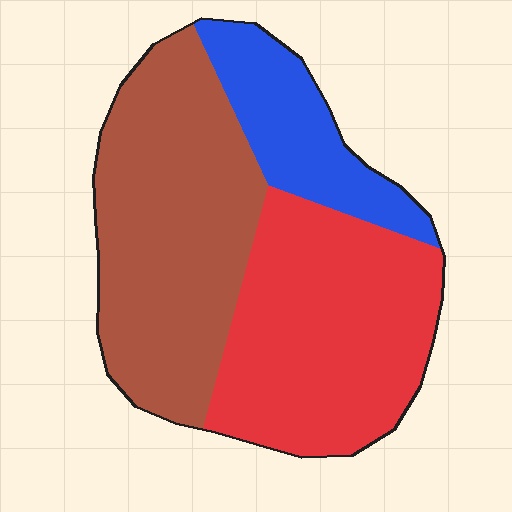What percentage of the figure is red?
Red covers 40% of the figure.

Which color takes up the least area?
Blue, at roughly 15%.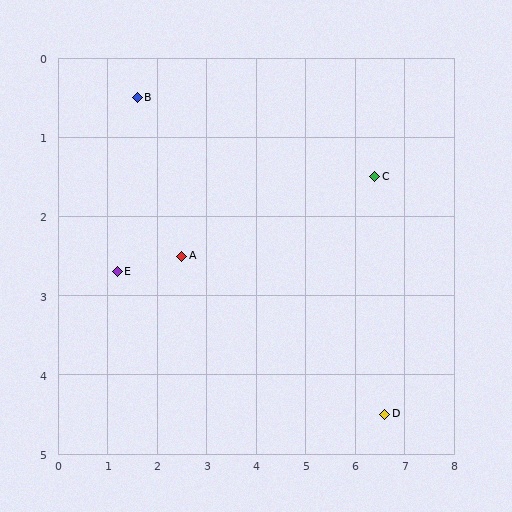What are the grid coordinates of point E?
Point E is at approximately (1.2, 2.7).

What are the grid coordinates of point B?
Point B is at approximately (1.6, 0.5).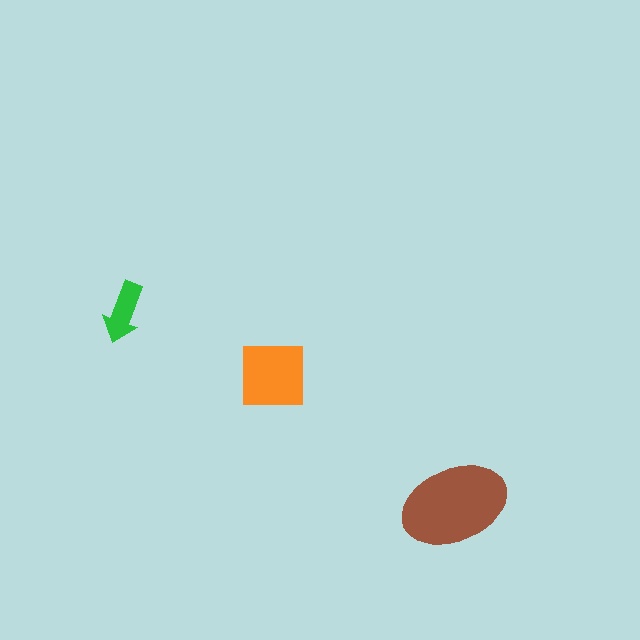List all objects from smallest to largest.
The green arrow, the orange square, the brown ellipse.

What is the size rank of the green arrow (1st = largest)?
3rd.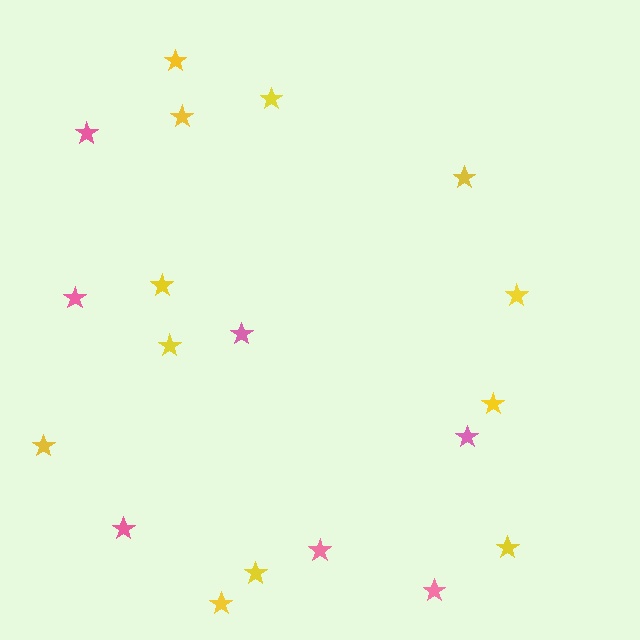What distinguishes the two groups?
There are 2 groups: one group of yellow stars (12) and one group of pink stars (7).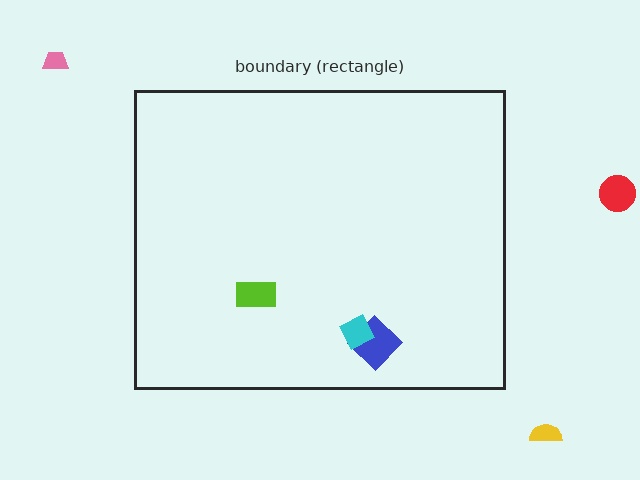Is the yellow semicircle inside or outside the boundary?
Outside.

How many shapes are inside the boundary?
3 inside, 3 outside.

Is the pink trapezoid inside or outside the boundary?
Outside.